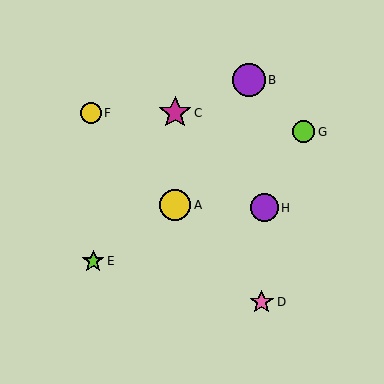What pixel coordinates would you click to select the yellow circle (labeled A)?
Click at (175, 205) to select the yellow circle A.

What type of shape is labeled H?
Shape H is a purple circle.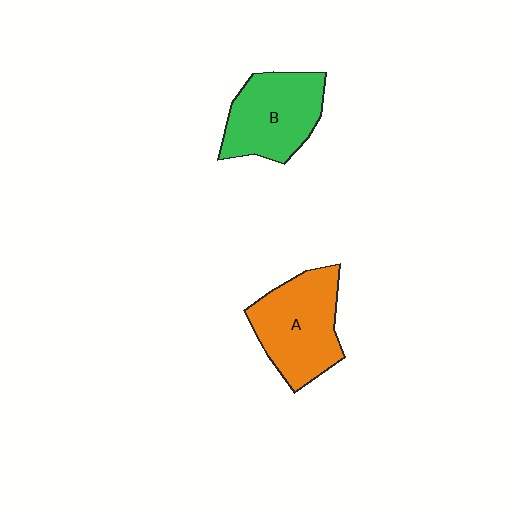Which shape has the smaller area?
Shape B (green).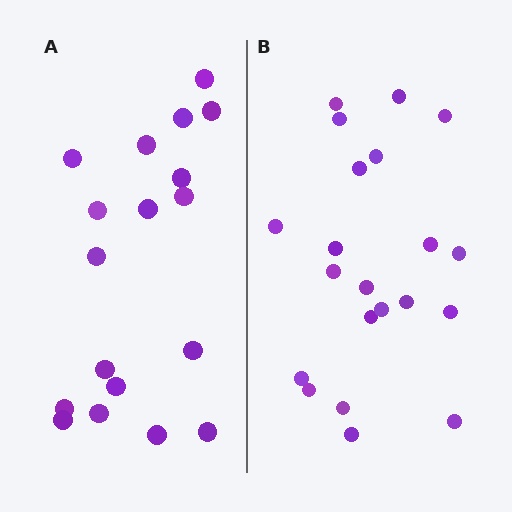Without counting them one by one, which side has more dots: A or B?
Region B (the right region) has more dots.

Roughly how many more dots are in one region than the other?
Region B has just a few more — roughly 2 or 3 more dots than region A.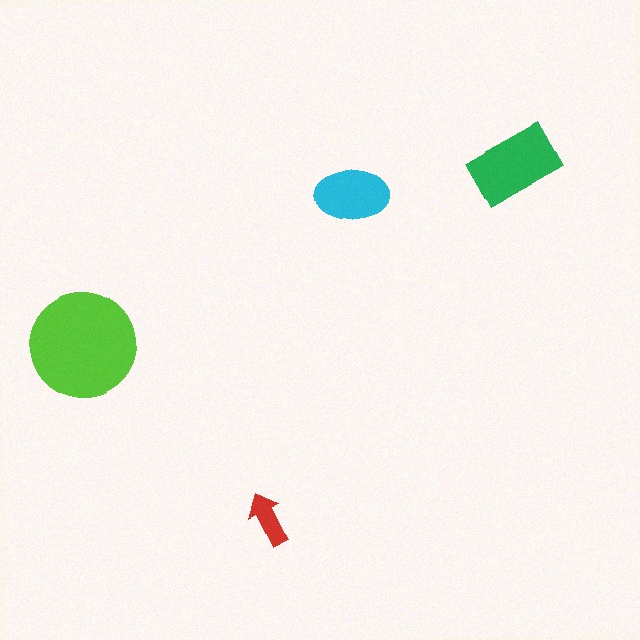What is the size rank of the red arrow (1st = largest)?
4th.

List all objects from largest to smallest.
The lime circle, the green rectangle, the cyan ellipse, the red arrow.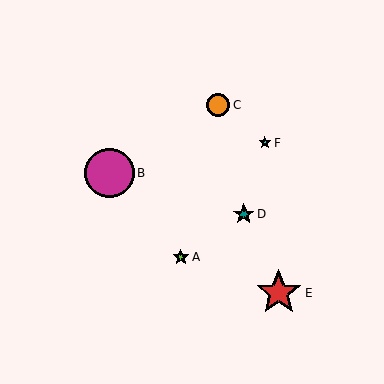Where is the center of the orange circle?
The center of the orange circle is at (218, 105).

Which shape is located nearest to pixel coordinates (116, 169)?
The magenta circle (labeled B) at (109, 173) is nearest to that location.